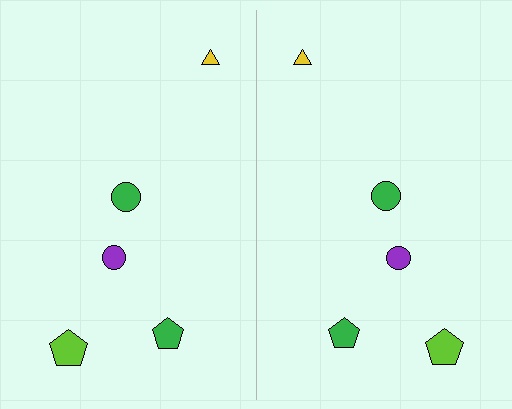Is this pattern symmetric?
Yes, this pattern has bilateral (reflection) symmetry.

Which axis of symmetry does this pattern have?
The pattern has a vertical axis of symmetry running through the center of the image.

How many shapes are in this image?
There are 10 shapes in this image.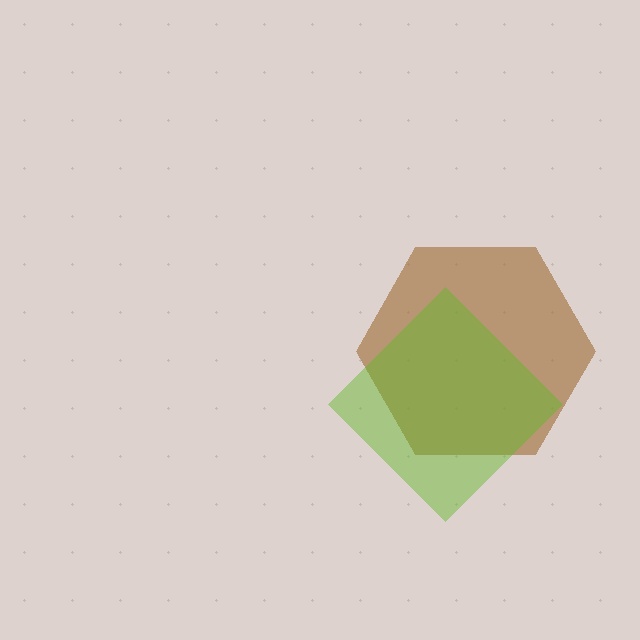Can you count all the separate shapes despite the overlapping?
Yes, there are 2 separate shapes.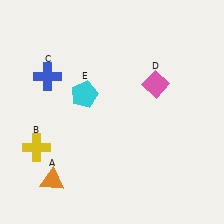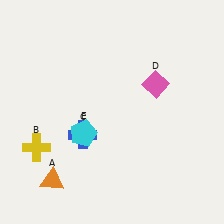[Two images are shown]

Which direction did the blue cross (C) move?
The blue cross (C) moved down.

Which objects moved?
The objects that moved are: the blue cross (C), the cyan pentagon (E).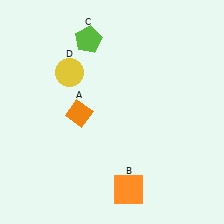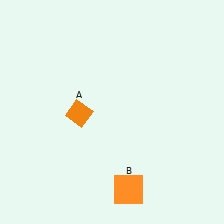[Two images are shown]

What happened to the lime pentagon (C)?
The lime pentagon (C) was removed in Image 2. It was in the top-left area of Image 1.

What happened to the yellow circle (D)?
The yellow circle (D) was removed in Image 2. It was in the top-left area of Image 1.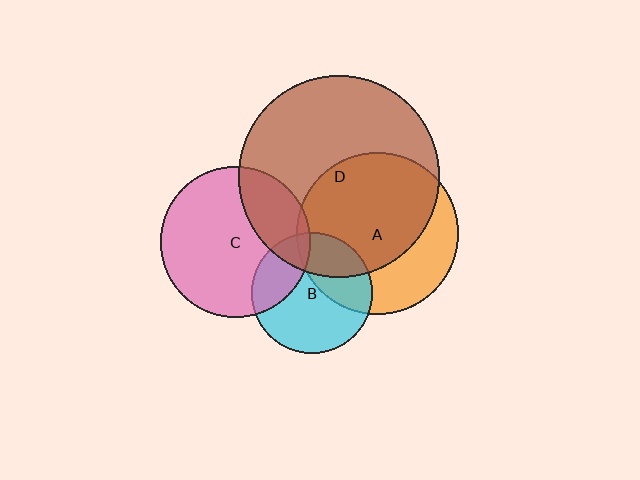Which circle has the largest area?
Circle D (brown).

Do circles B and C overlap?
Yes.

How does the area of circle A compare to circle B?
Approximately 1.8 times.